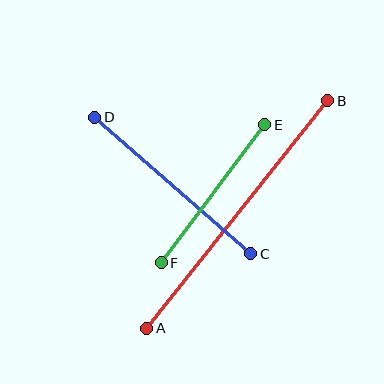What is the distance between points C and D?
The distance is approximately 207 pixels.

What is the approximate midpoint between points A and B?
The midpoint is at approximately (237, 214) pixels.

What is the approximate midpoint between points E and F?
The midpoint is at approximately (213, 194) pixels.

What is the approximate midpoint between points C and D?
The midpoint is at approximately (173, 186) pixels.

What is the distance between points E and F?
The distance is approximately 173 pixels.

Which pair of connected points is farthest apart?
Points A and B are farthest apart.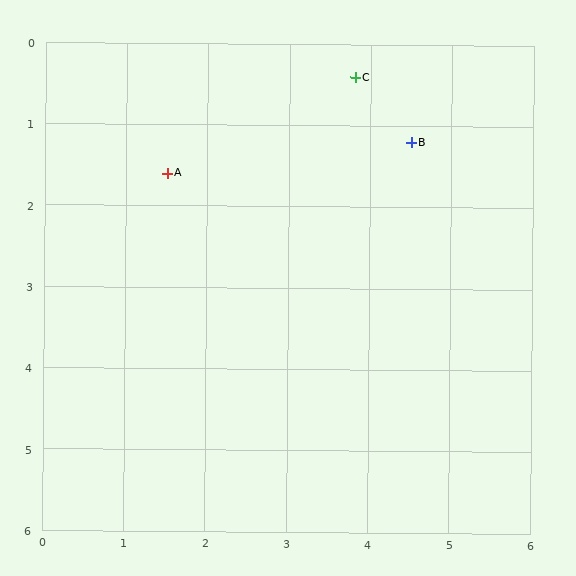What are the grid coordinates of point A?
Point A is at approximately (1.5, 1.6).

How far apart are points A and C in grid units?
Points A and C are about 2.6 grid units apart.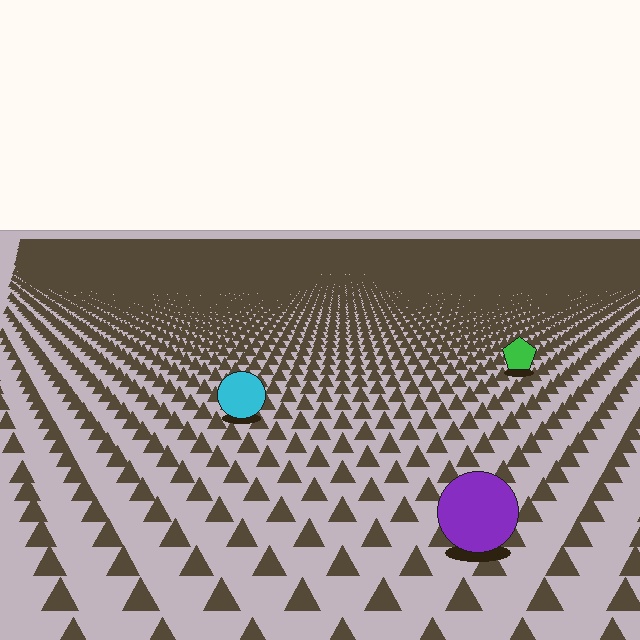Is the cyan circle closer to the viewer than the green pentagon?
Yes. The cyan circle is closer — you can tell from the texture gradient: the ground texture is coarser near it.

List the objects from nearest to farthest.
From nearest to farthest: the purple circle, the cyan circle, the green pentagon.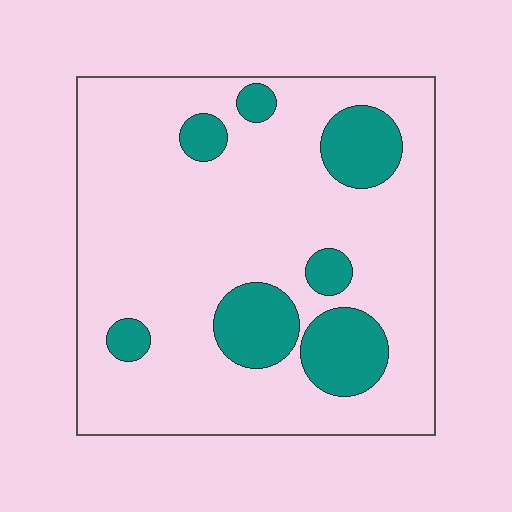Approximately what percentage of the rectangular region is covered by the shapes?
Approximately 20%.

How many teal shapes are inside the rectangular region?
7.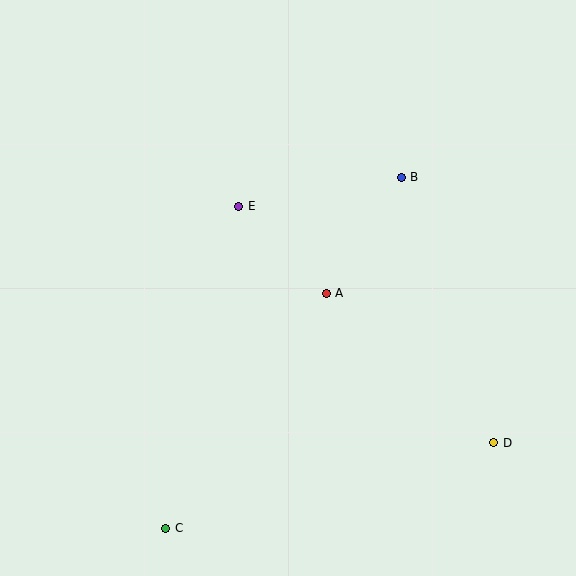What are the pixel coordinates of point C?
Point C is at (166, 528).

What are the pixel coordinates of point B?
Point B is at (401, 177).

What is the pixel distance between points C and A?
The distance between C and A is 285 pixels.